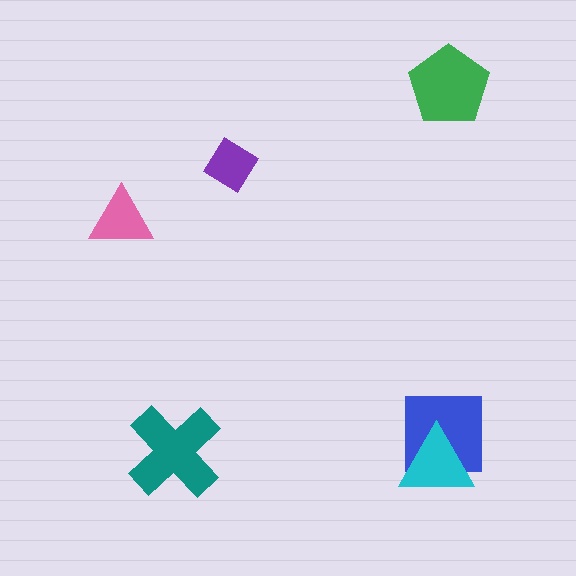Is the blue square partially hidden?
Yes, it is partially covered by another shape.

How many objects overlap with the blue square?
1 object overlaps with the blue square.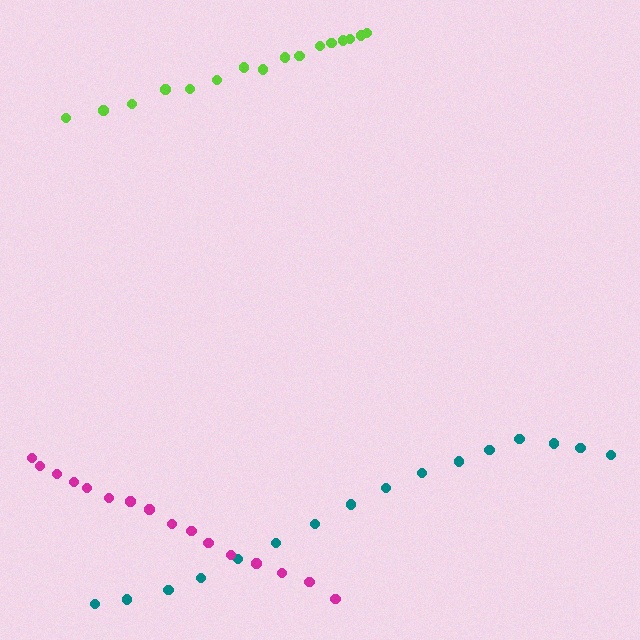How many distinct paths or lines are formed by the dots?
There are 3 distinct paths.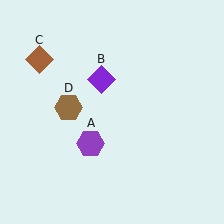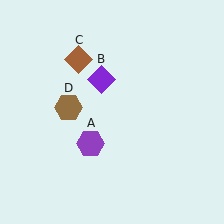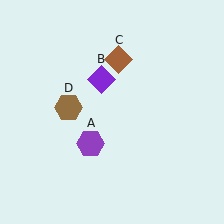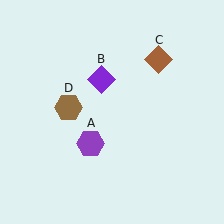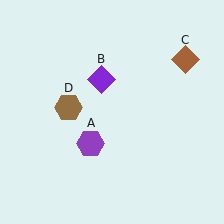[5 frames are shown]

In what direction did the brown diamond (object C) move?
The brown diamond (object C) moved right.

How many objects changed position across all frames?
1 object changed position: brown diamond (object C).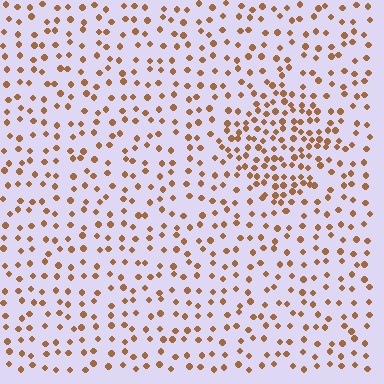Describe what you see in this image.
The image contains small brown elements arranged at two different densities. A diamond-shaped region is visible where the elements are more densely packed than the surrounding area.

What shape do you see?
I see a diamond.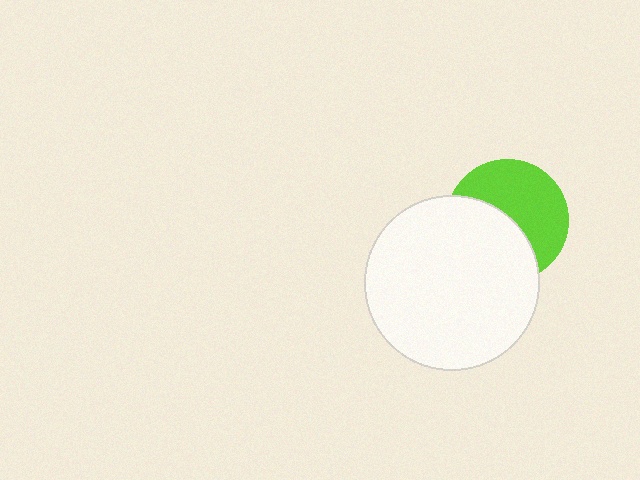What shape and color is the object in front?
The object in front is a white circle.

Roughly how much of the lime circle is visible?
About half of it is visible (roughly 53%).